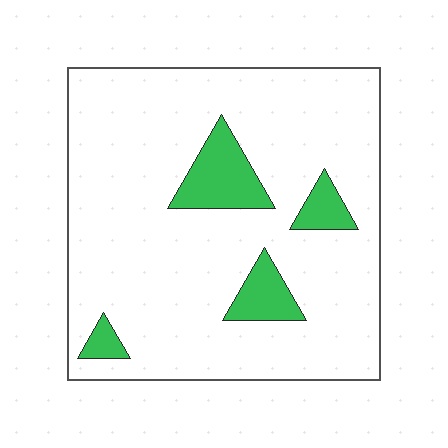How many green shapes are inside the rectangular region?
4.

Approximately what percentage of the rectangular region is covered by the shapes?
Approximately 10%.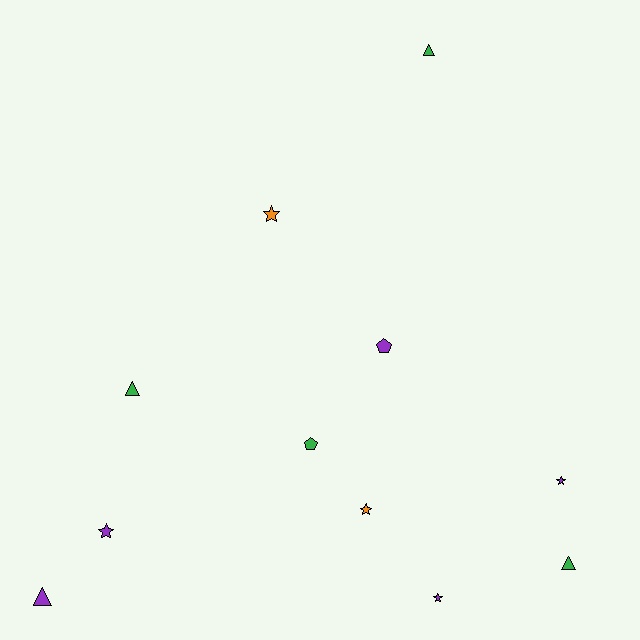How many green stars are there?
There are no green stars.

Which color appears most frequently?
Purple, with 5 objects.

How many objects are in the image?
There are 11 objects.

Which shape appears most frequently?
Star, with 5 objects.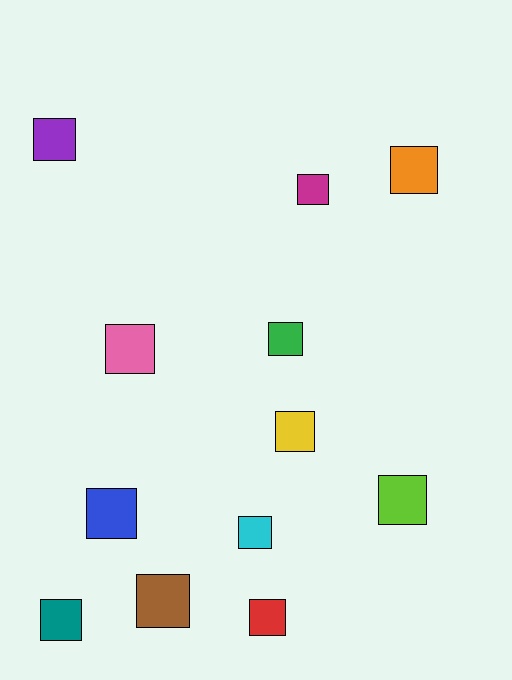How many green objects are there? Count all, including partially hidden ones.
There is 1 green object.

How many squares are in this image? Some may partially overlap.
There are 12 squares.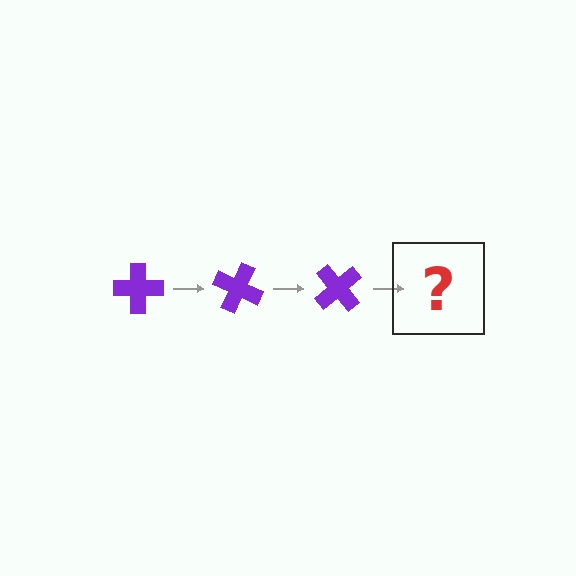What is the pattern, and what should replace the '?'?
The pattern is that the cross rotates 25 degrees each step. The '?' should be a purple cross rotated 75 degrees.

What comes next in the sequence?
The next element should be a purple cross rotated 75 degrees.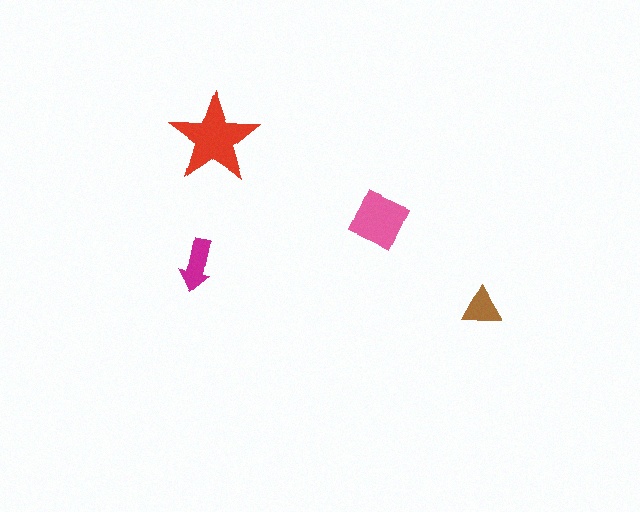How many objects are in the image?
There are 4 objects in the image.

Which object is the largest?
The red star.